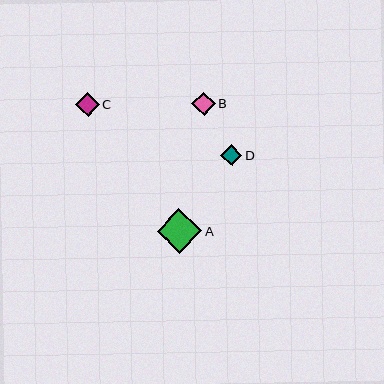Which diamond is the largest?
Diamond A is the largest with a size of approximately 45 pixels.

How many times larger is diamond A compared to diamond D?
Diamond A is approximately 2.1 times the size of diamond D.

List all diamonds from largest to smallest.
From largest to smallest: A, C, B, D.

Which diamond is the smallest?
Diamond D is the smallest with a size of approximately 21 pixels.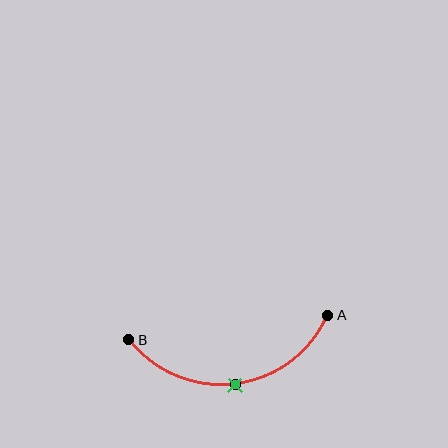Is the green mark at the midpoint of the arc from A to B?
Yes. The green mark lies on the arc at equal arc-length from both A and B — it is the arc midpoint.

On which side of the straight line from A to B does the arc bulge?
The arc bulges below the straight line connecting A and B.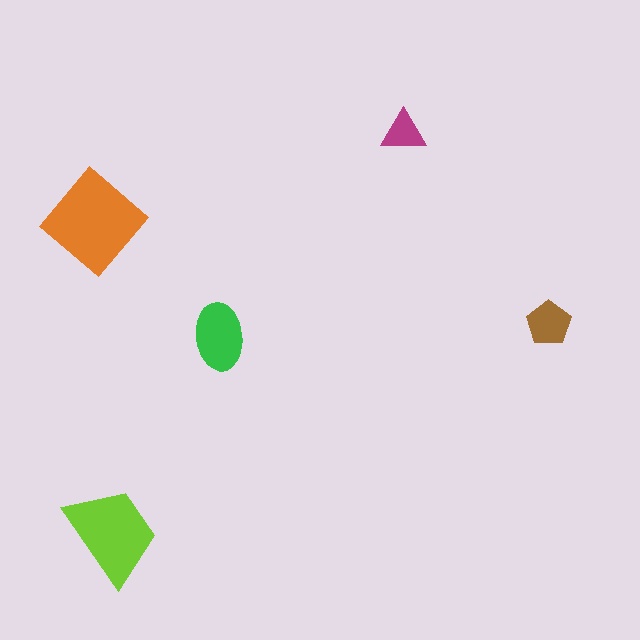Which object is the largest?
The orange diamond.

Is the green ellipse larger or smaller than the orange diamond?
Smaller.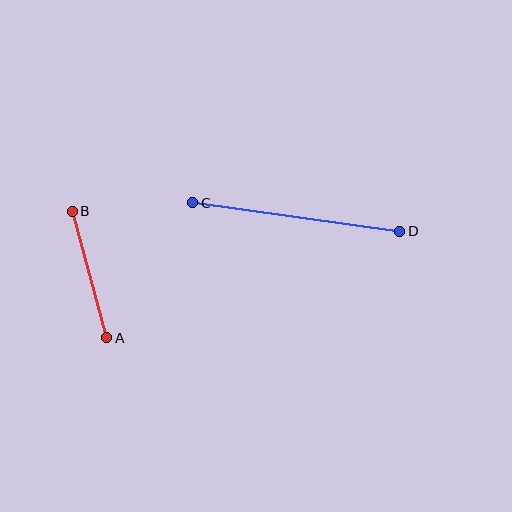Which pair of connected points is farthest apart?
Points C and D are farthest apart.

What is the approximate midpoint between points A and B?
The midpoint is at approximately (90, 274) pixels.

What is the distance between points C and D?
The distance is approximately 209 pixels.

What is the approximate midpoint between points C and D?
The midpoint is at approximately (296, 217) pixels.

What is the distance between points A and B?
The distance is approximately 131 pixels.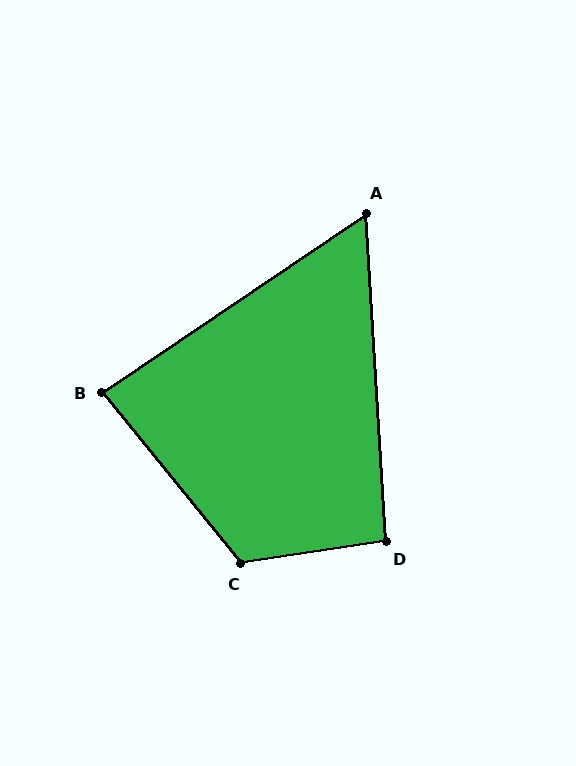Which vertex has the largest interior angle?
C, at approximately 120 degrees.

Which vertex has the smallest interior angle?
A, at approximately 60 degrees.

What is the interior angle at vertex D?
Approximately 95 degrees (obtuse).